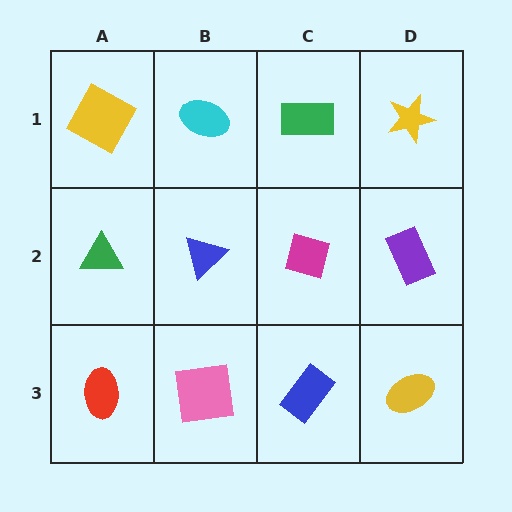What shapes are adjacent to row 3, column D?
A purple rectangle (row 2, column D), a blue rectangle (row 3, column C).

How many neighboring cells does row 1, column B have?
3.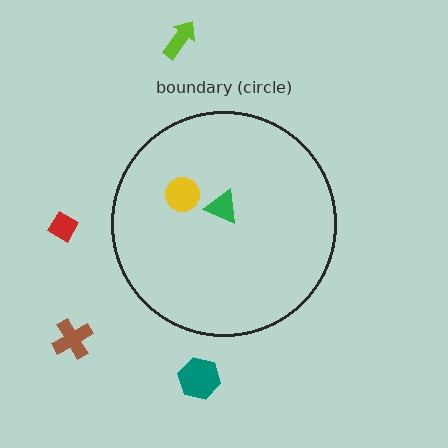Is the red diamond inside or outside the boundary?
Outside.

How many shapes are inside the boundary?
2 inside, 4 outside.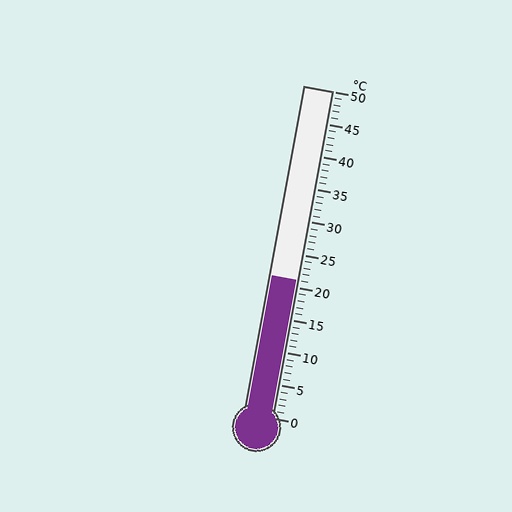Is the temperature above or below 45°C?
The temperature is below 45°C.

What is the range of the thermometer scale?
The thermometer scale ranges from 0°C to 50°C.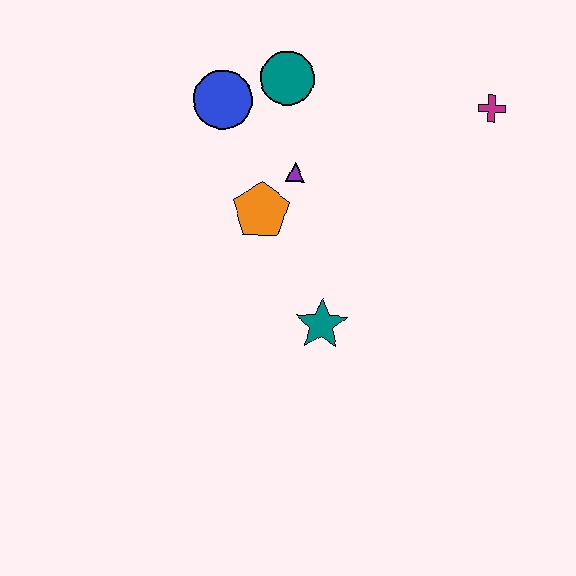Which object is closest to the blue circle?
The teal circle is closest to the blue circle.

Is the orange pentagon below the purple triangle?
Yes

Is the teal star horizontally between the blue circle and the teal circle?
No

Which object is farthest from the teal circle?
The teal star is farthest from the teal circle.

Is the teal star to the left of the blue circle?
No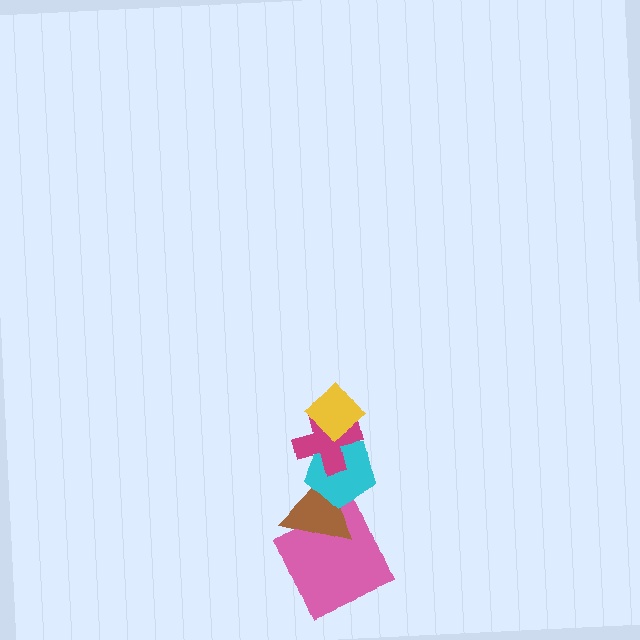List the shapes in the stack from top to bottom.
From top to bottom: the yellow diamond, the magenta cross, the cyan pentagon, the brown triangle, the pink square.